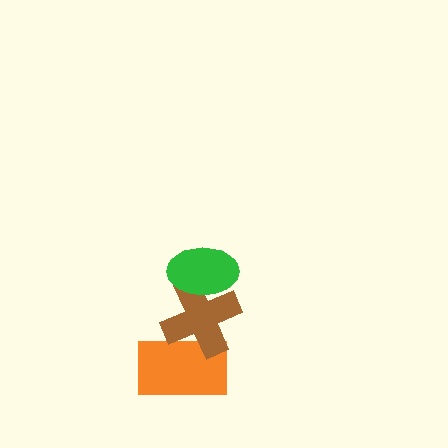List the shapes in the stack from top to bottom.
From top to bottom: the green ellipse, the brown cross, the orange rectangle.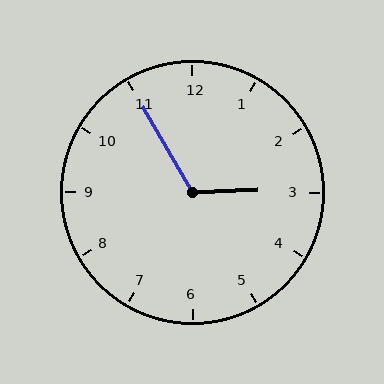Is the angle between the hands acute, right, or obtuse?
It is obtuse.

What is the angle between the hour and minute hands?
Approximately 118 degrees.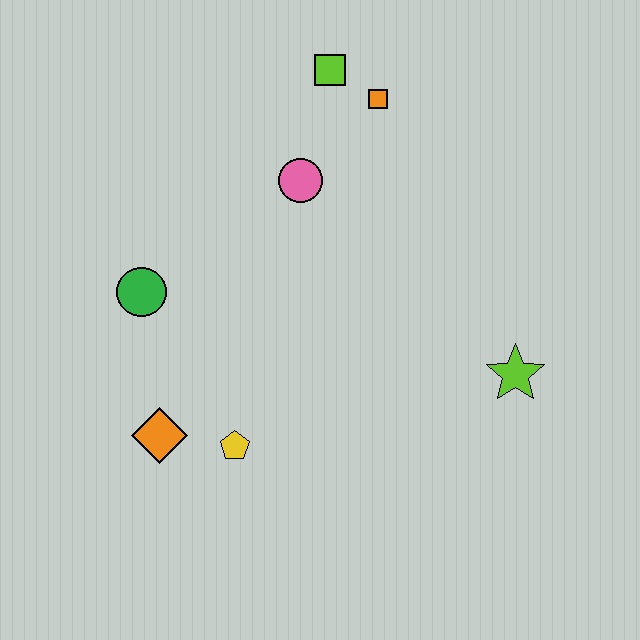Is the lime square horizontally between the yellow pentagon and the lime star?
Yes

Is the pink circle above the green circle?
Yes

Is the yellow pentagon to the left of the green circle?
No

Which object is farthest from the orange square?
The orange diamond is farthest from the orange square.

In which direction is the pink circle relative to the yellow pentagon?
The pink circle is above the yellow pentagon.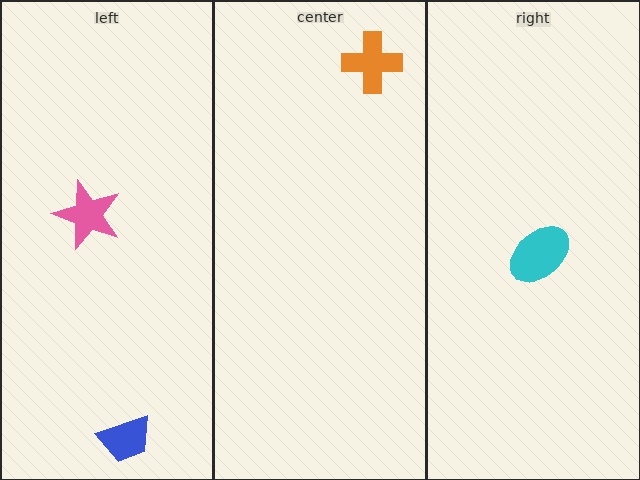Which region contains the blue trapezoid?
The left region.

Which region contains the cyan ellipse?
The right region.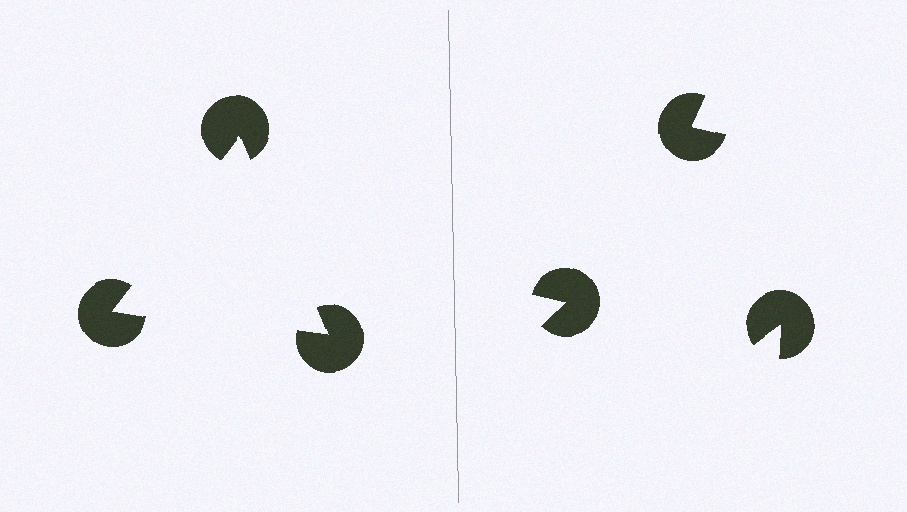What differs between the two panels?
The pac-man discs are positioned identically on both sides; only the wedge orientations differ. On the left they align to a triangle; on the right they are misaligned.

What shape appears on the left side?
An illusory triangle.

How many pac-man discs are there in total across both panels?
6 — 3 on each side.